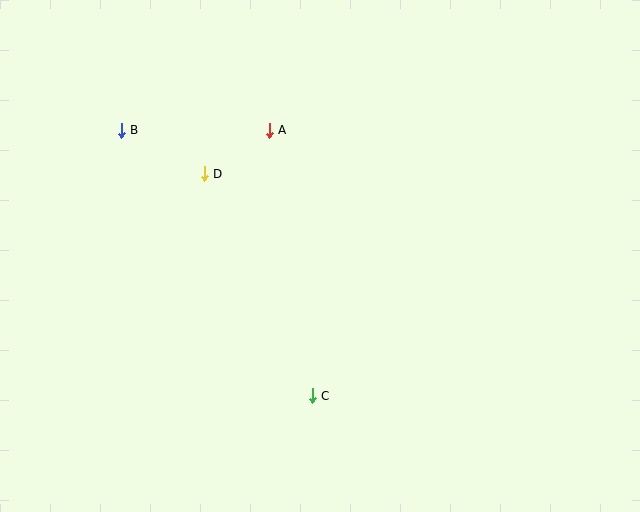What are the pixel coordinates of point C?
Point C is at (312, 396).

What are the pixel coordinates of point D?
Point D is at (204, 174).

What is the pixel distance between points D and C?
The distance between D and C is 247 pixels.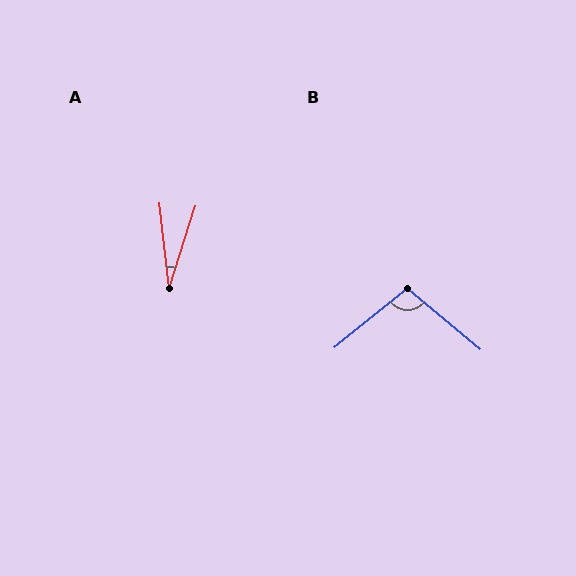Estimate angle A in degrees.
Approximately 24 degrees.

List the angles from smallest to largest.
A (24°), B (102°).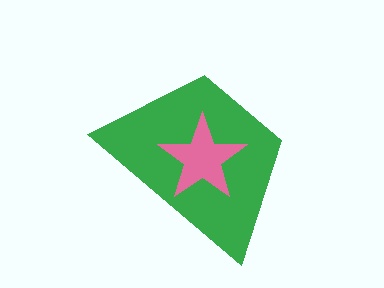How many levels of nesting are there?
2.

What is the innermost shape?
The pink star.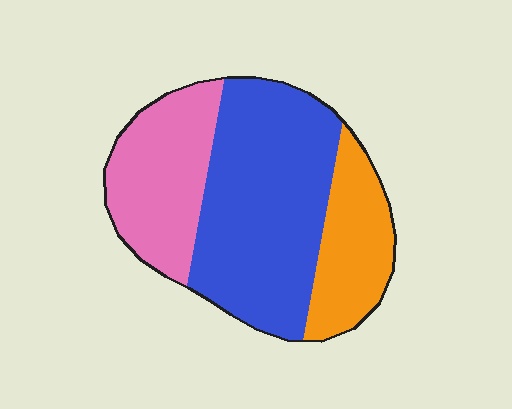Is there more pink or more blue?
Blue.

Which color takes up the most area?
Blue, at roughly 50%.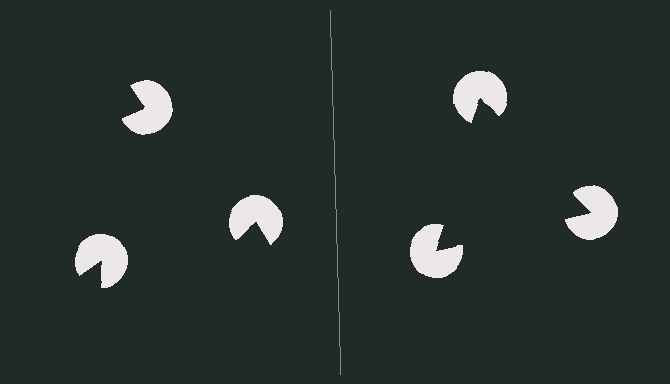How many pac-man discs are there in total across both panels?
6 — 3 on each side.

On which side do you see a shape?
An illusory triangle appears on the right side. On the left side the wedge cuts are rotated, so no coherent shape forms.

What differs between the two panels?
The pac-man discs are positioned identically on both sides; only the wedge orientations differ. On the right they align to a triangle; on the left they are misaligned.